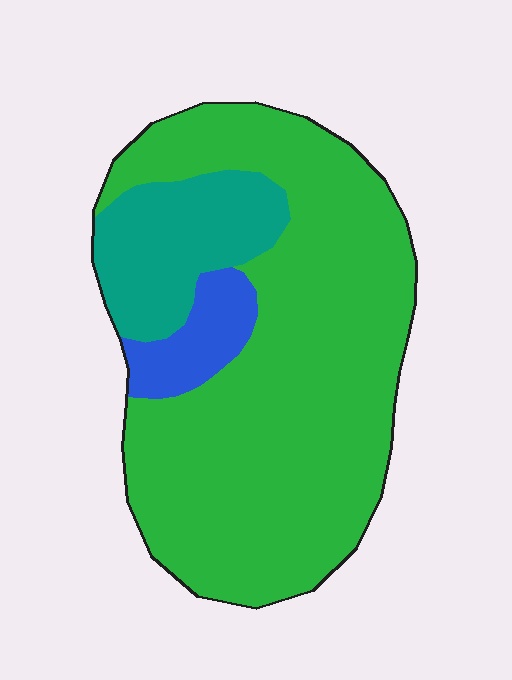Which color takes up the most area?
Green, at roughly 75%.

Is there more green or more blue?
Green.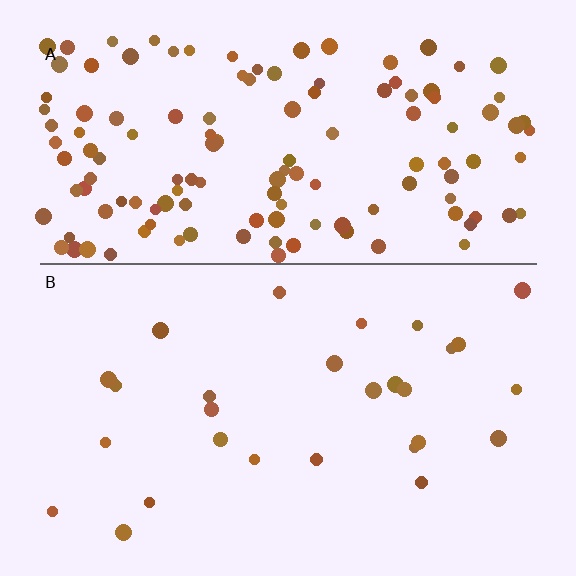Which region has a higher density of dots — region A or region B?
A (the top).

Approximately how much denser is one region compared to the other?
Approximately 4.8× — region A over region B.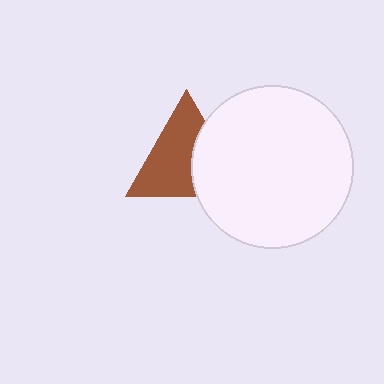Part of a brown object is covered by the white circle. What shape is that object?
It is a triangle.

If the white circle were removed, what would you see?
You would see the complete brown triangle.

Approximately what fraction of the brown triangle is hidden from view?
Roughly 37% of the brown triangle is hidden behind the white circle.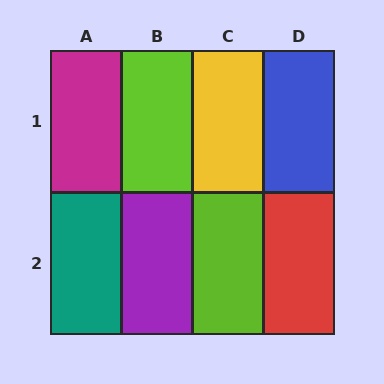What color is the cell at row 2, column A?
Teal.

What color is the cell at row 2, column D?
Red.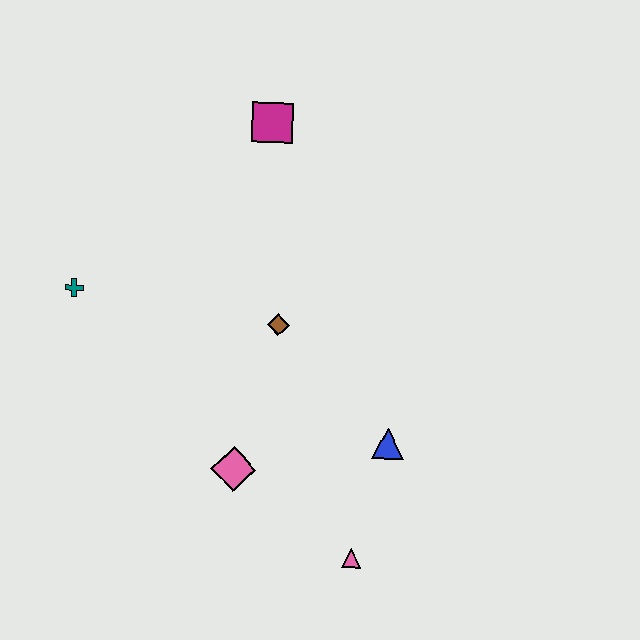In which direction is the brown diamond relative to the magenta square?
The brown diamond is below the magenta square.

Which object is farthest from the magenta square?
The pink triangle is farthest from the magenta square.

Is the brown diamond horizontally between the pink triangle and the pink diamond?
Yes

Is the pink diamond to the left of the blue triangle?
Yes